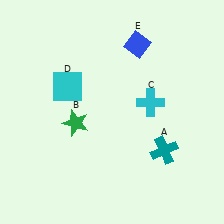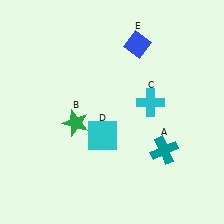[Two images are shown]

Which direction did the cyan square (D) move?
The cyan square (D) moved down.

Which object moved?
The cyan square (D) moved down.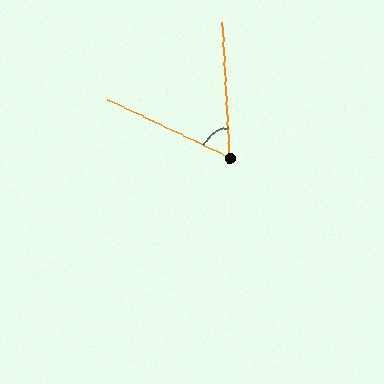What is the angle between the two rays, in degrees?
Approximately 62 degrees.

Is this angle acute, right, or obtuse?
It is acute.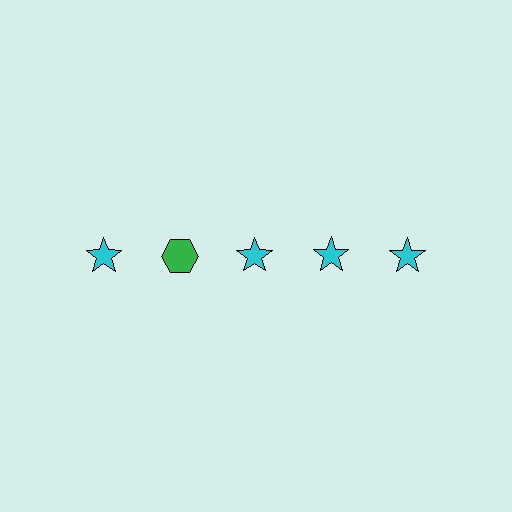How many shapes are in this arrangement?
There are 5 shapes arranged in a grid pattern.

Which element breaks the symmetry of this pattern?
The green hexagon in the top row, second from left column breaks the symmetry. All other shapes are cyan stars.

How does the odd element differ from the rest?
It differs in both color (green instead of cyan) and shape (hexagon instead of star).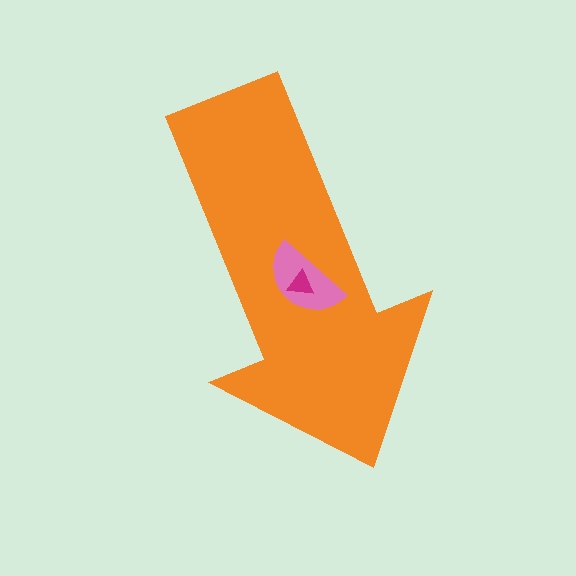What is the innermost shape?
The magenta triangle.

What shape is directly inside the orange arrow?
The pink semicircle.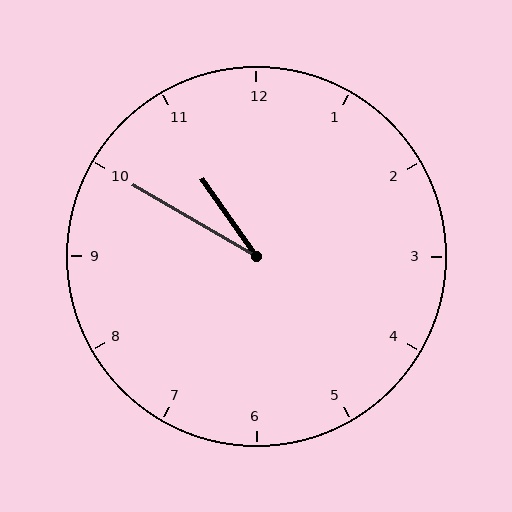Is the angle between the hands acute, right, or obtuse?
It is acute.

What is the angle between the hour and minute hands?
Approximately 25 degrees.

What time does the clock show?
10:50.